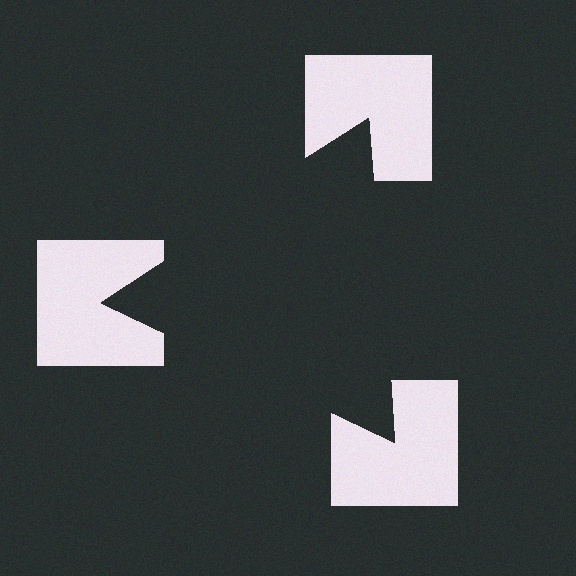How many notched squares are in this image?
There are 3 — one at each vertex of the illusory triangle.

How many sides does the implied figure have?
3 sides.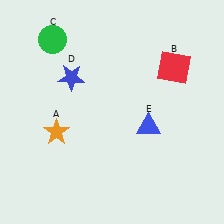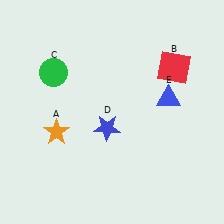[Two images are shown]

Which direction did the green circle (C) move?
The green circle (C) moved down.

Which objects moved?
The objects that moved are: the green circle (C), the blue star (D), the blue triangle (E).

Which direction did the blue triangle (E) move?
The blue triangle (E) moved up.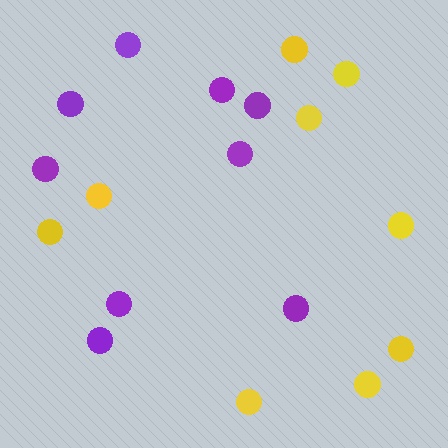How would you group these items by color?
There are 2 groups: one group of purple circles (9) and one group of yellow circles (9).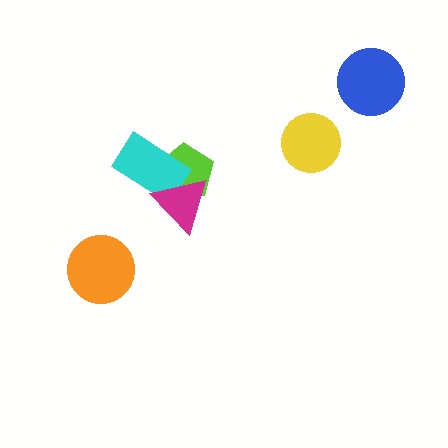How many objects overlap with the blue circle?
0 objects overlap with the blue circle.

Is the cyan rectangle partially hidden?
Yes, it is partially covered by another shape.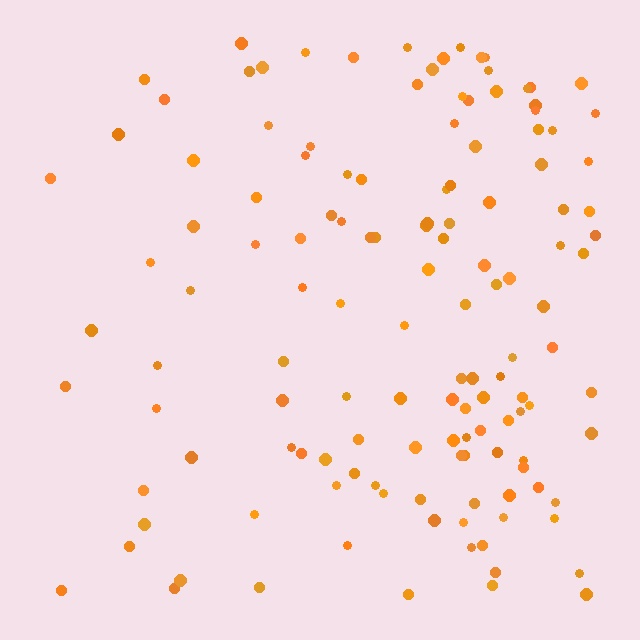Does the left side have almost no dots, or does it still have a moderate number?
Still a moderate number, just noticeably fewer than the right.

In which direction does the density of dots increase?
From left to right, with the right side densest.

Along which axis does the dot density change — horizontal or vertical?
Horizontal.